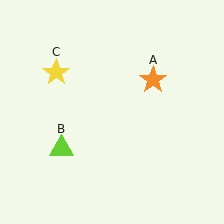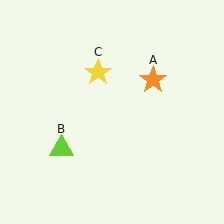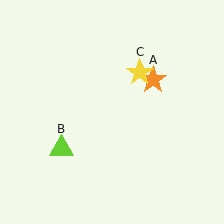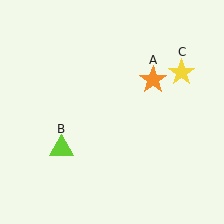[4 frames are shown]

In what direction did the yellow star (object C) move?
The yellow star (object C) moved right.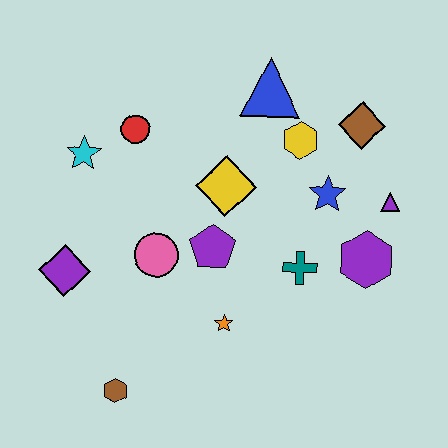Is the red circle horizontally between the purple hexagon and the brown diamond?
No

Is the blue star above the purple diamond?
Yes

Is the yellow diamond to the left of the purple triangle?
Yes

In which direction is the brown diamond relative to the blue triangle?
The brown diamond is to the right of the blue triangle.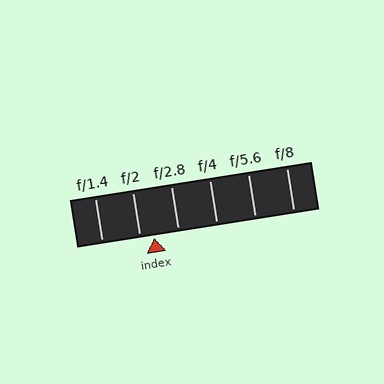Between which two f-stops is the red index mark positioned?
The index mark is between f/2 and f/2.8.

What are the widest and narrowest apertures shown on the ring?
The widest aperture shown is f/1.4 and the narrowest is f/8.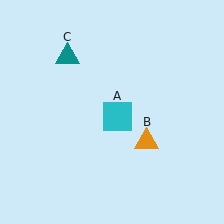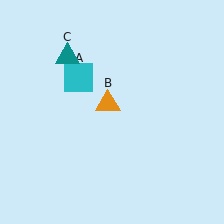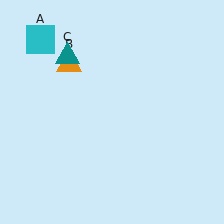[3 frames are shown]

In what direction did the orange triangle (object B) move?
The orange triangle (object B) moved up and to the left.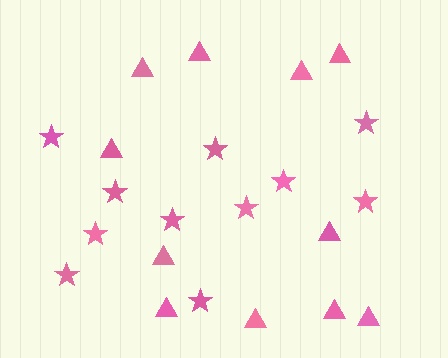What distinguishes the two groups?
There are 2 groups: one group of stars (11) and one group of triangles (11).